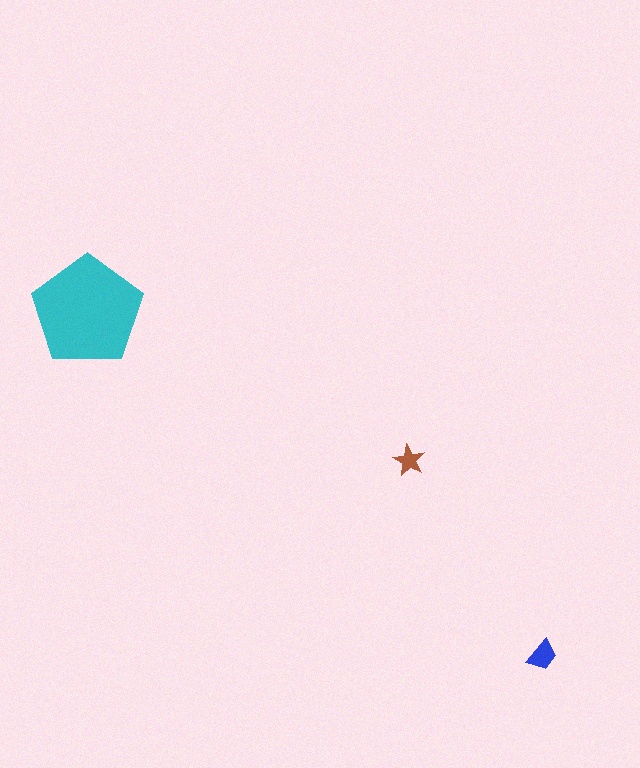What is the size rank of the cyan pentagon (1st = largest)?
1st.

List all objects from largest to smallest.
The cyan pentagon, the blue trapezoid, the brown star.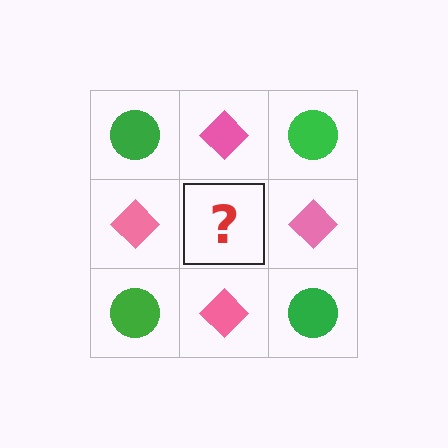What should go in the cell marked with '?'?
The missing cell should contain a green circle.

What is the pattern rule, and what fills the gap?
The rule is that it alternates green circle and pink diamond in a checkerboard pattern. The gap should be filled with a green circle.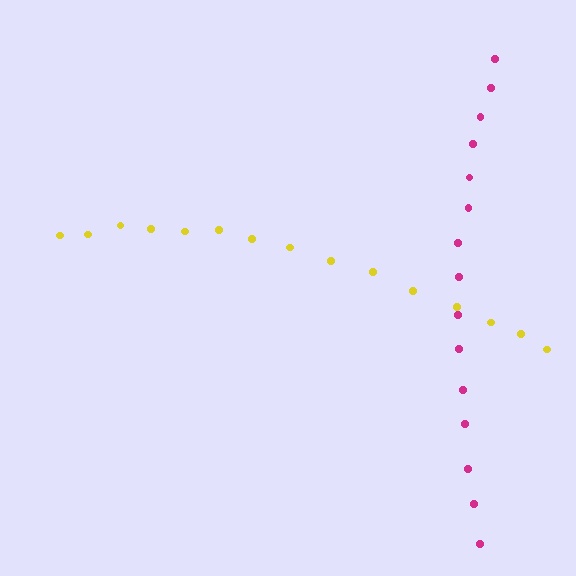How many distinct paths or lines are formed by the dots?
There are 2 distinct paths.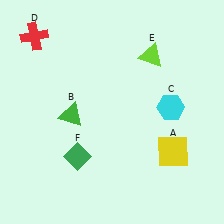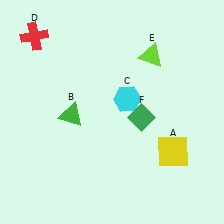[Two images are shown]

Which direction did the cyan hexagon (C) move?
The cyan hexagon (C) moved left.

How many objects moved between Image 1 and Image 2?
2 objects moved between the two images.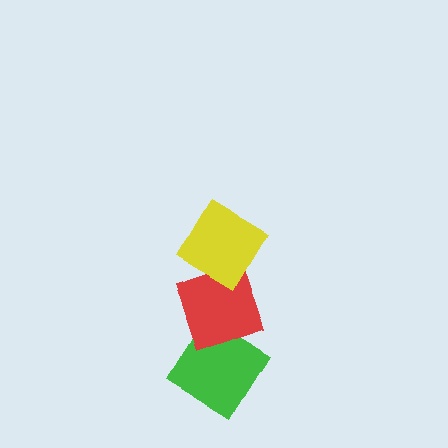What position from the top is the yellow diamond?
The yellow diamond is 1st from the top.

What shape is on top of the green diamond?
The red diamond is on top of the green diamond.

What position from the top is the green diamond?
The green diamond is 3rd from the top.